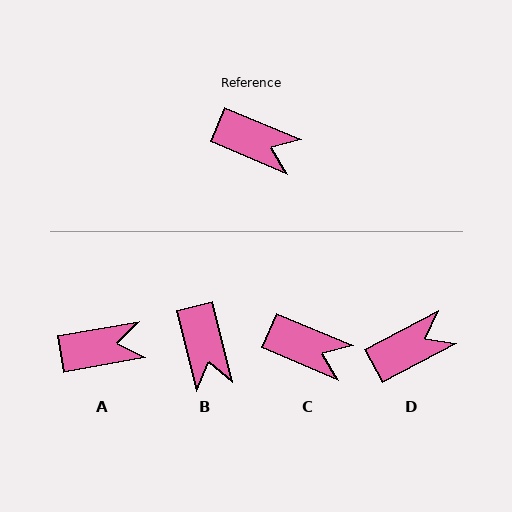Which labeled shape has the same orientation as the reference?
C.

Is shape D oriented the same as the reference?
No, it is off by about 51 degrees.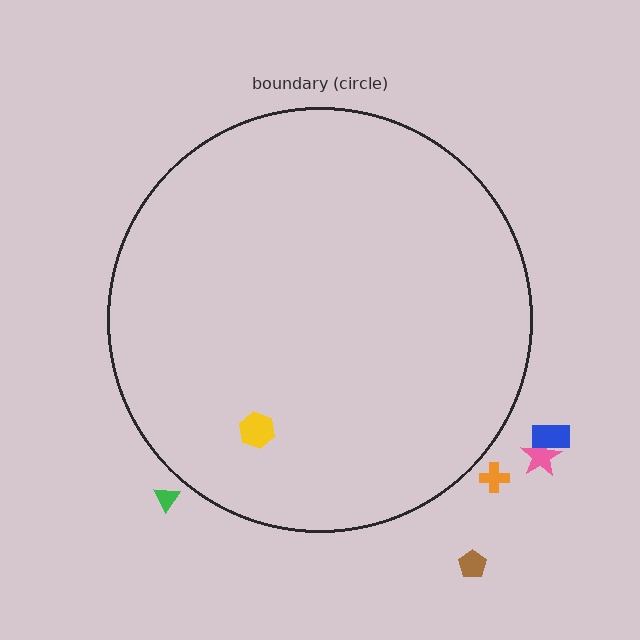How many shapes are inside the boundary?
1 inside, 5 outside.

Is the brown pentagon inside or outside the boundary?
Outside.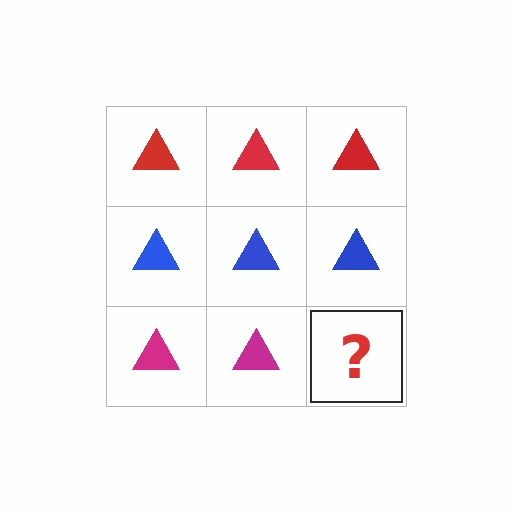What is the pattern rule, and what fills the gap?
The rule is that each row has a consistent color. The gap should be filled with a magenta triangle.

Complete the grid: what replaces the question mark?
The question mark should be replaced with a magenta triangle.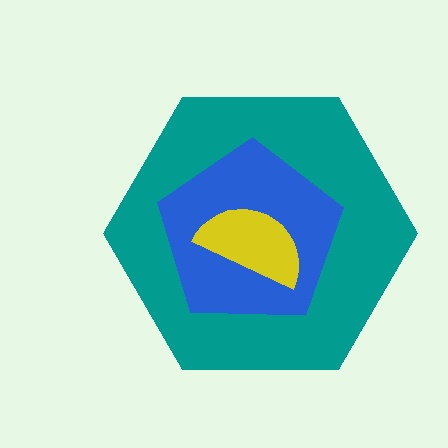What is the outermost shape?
The teal hexagon.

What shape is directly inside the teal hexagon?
The blue pentagon.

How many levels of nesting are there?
3.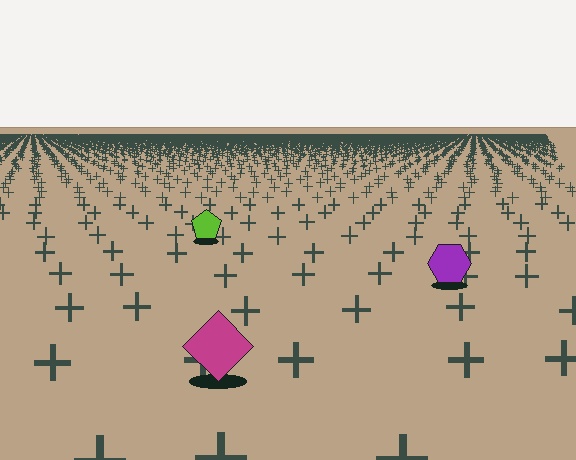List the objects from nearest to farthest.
From nearest to farthest: the magenta diamond, the purple hexagon, the lime pentagon.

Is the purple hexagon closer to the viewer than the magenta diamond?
No. The magenta diamond is closer — you can tell from the texture gradient: the ground texture is coarser near it.